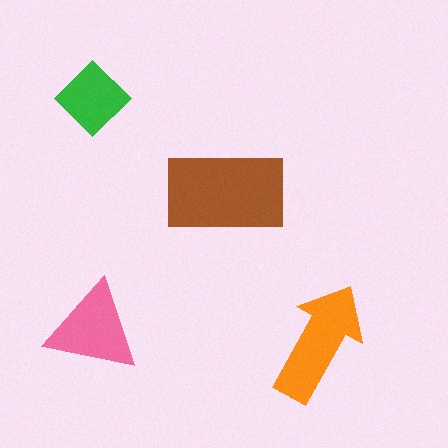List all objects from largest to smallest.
The brown rectangle, the orange arrow, the pink triangle, the green diamond.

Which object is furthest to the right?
The orange arrow is rightmost.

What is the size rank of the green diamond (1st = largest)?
4th.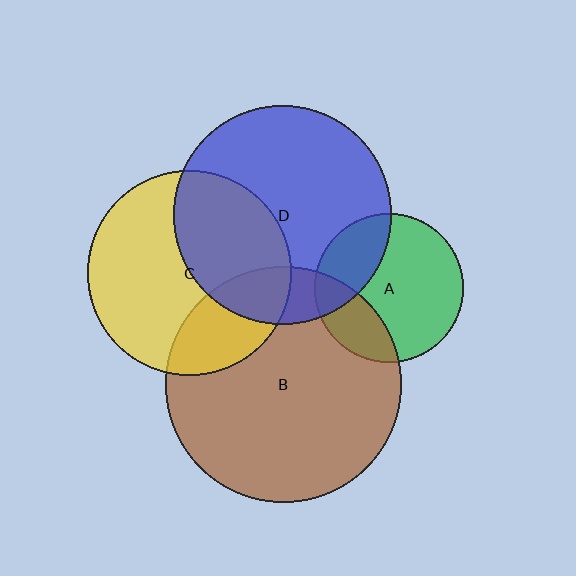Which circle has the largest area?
Circle B (brown).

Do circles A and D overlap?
Yes.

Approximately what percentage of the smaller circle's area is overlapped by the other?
Approximately 30%.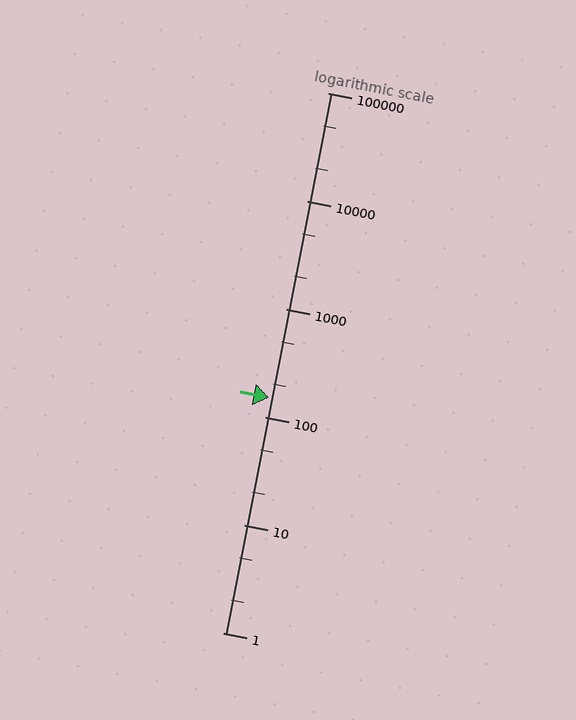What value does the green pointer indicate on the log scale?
The pointer indicates approximately 150.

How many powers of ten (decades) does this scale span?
The scale spans 5 decades, from 1 to 100000.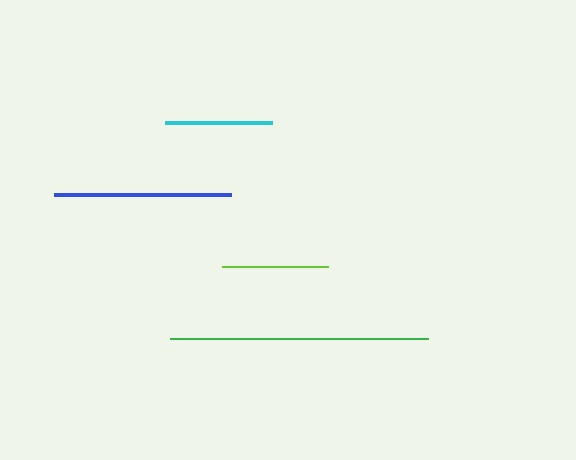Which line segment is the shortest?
The lime line is the shortest at approximately 106 pixels.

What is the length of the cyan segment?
The cyan segment is approximately 107 pixels long.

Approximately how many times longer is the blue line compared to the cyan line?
The blue line is approximately 1.7 times the length of the cyan line.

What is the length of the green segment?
The green segment is approximately 258 pixels long.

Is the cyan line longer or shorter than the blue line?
The blue line is longer than the cyan line.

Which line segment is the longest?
The green line is the longest at approximately 258 pixels.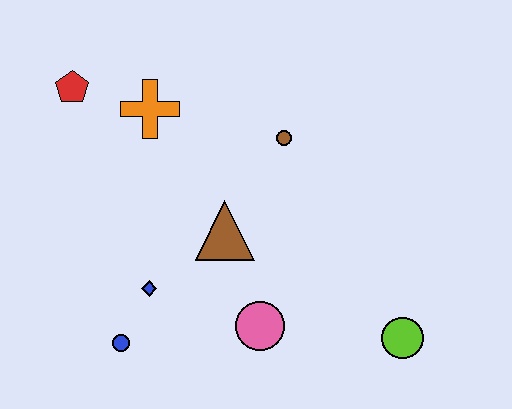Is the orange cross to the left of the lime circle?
Yes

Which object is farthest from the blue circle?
The lime circle is farthest from the blue circle.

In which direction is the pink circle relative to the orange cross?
The pink circle is below the orange cross.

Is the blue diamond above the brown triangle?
No